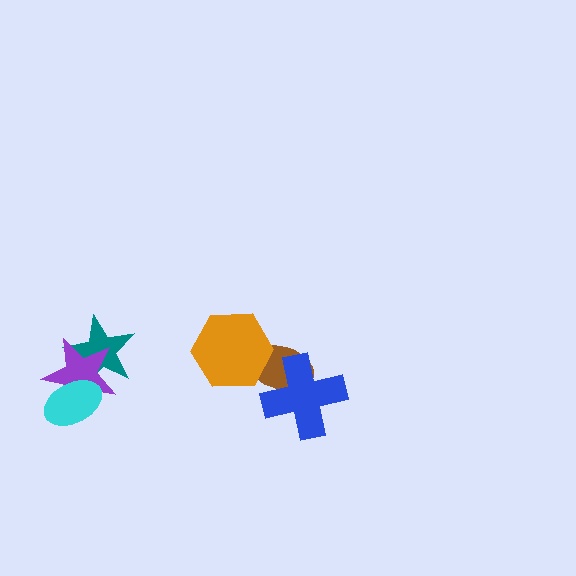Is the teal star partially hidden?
Yes, it is partially covered by another shape.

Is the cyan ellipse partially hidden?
No, no other shape covers it.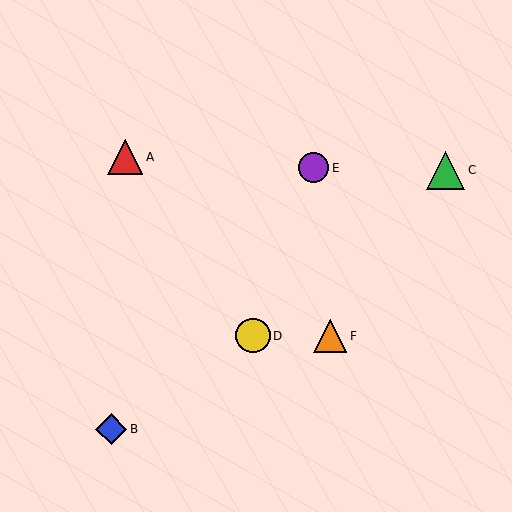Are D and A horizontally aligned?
No, D is at y≈336 and A is at y≈157.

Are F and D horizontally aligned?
Yes, both are at y≈336.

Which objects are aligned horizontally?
Objects D, F are aligned horizontally.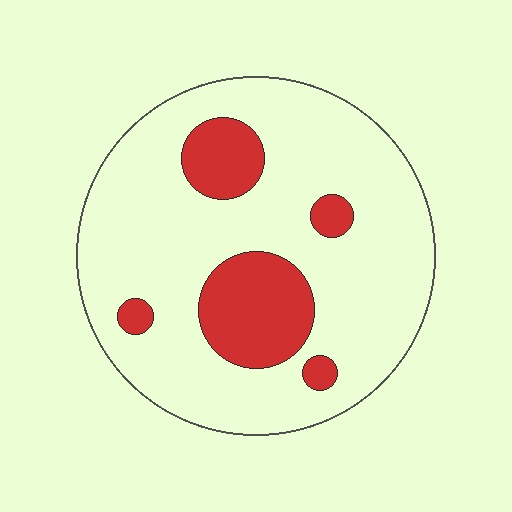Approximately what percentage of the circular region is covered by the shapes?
Approximately 20%.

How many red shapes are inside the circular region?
5.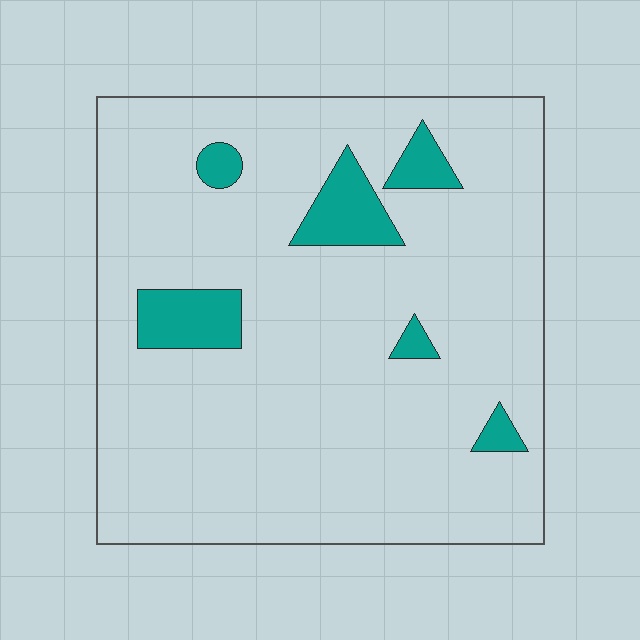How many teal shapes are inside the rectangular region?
6.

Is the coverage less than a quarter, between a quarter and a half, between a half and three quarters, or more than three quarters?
Less than a quarter.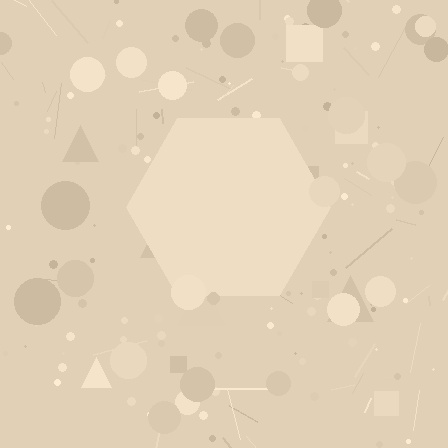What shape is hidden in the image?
A hexagon is hidden in the image.